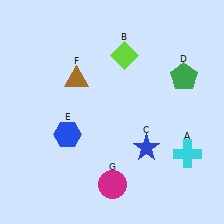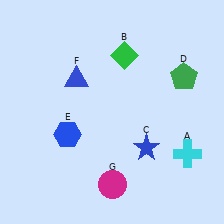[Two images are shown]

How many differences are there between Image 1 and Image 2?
There are 2 differences between the two images.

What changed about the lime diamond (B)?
In Image 1, B is lime. In Image 2, it changed to green.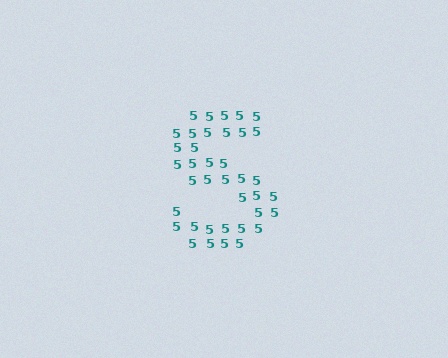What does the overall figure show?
The overall figure shows the letter S.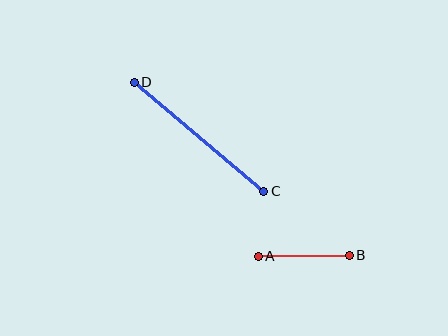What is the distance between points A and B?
The distance is approximately 91 pixels.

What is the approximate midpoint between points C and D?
The midpoint is at approximately (199, 137) pixels.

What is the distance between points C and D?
The distance is approximately 169 pixels.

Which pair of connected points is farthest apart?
Points C and D are farthest apart.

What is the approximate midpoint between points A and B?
The midpoint is at approximately (304, 256) pixels.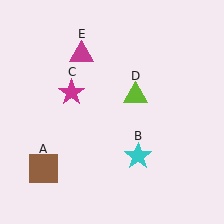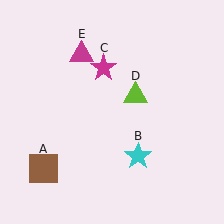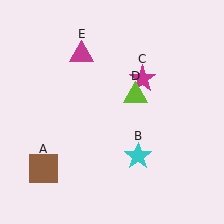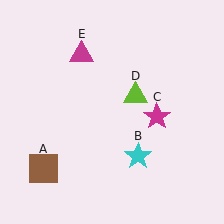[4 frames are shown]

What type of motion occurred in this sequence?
The magenta star (object C) rotated clockwise around the center of the scene.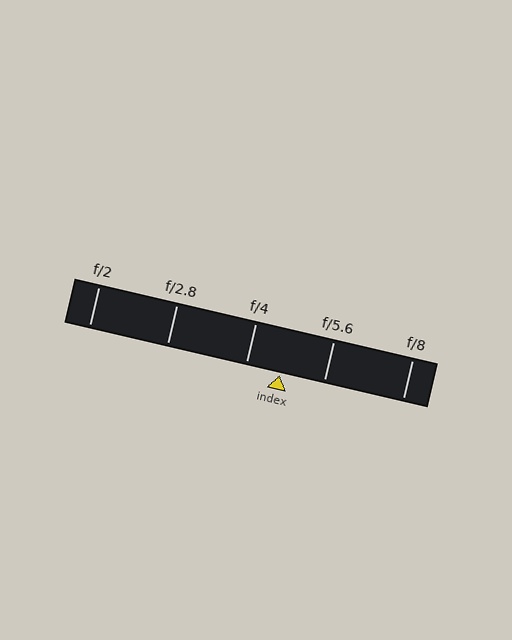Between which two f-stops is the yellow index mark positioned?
The index mark is between f/4 and f/5.6.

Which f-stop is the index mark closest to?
The index mark is closest to f/4.